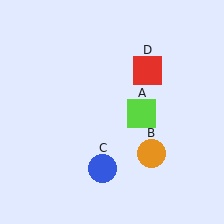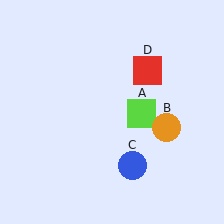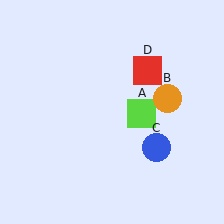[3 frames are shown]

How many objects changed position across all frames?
2 objects changed position: orange circle (object B), blue circle (object C).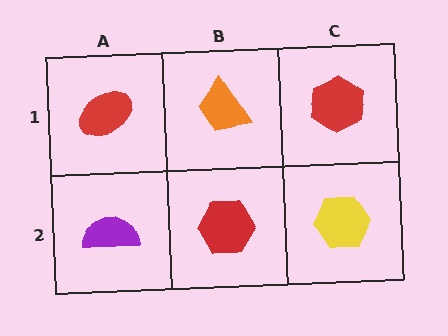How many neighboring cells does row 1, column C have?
2.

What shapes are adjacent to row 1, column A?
A purple semicircle (row 2, column A), an orange trapezoid (row 1, column B).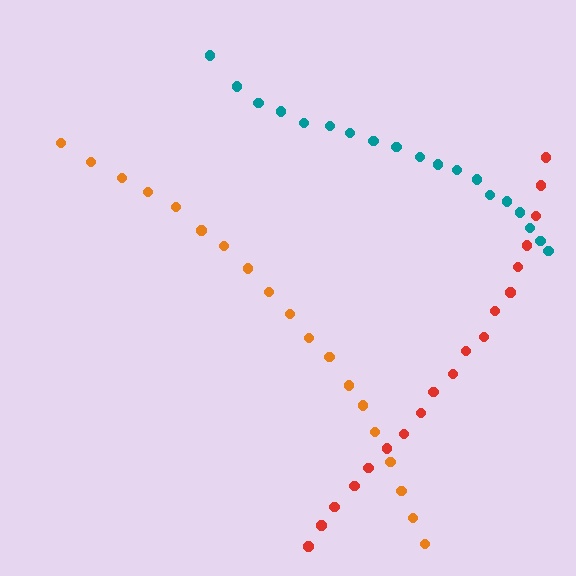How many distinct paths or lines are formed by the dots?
There are 3 distinct paths.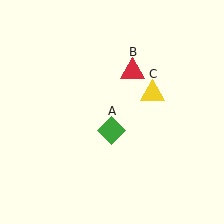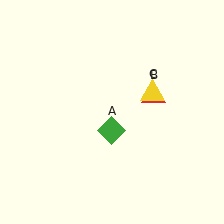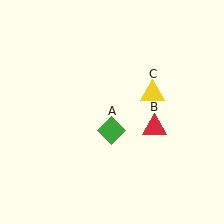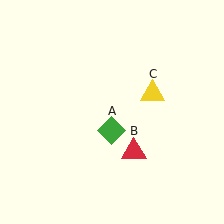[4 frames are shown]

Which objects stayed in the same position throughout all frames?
Green diamond (object A) and yellow triangle (object C) remained stationary.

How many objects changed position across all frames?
1 object changed position: red triangle (object B).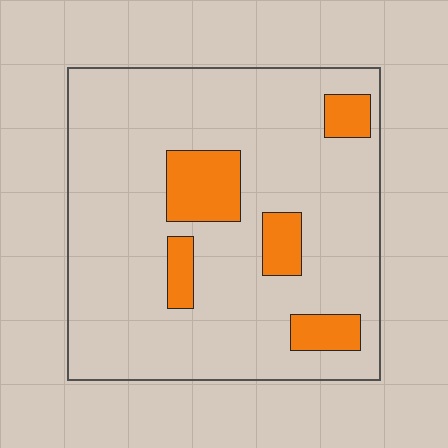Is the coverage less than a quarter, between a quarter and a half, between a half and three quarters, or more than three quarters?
Less than a quarter.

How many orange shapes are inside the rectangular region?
5.